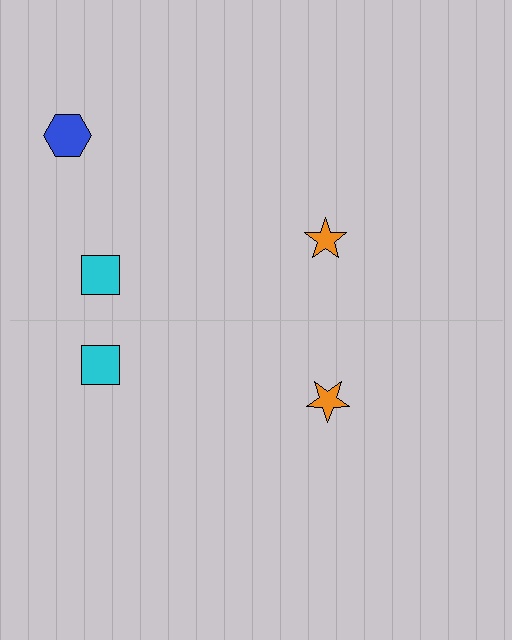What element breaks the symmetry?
A blue hexagon is missing from the bottom side.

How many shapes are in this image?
There are 5 shapes in this image.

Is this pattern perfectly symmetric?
No, the pattern is not perfectly symmetric. A blue hexagon is missing from the bottom side.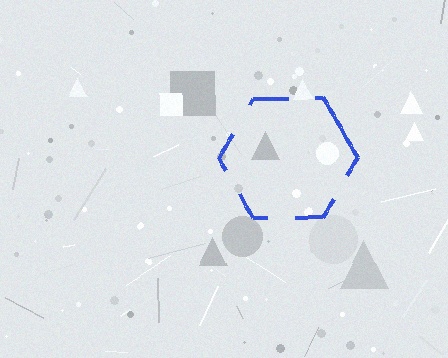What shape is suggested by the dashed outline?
The dashed outline suggests a hexagon.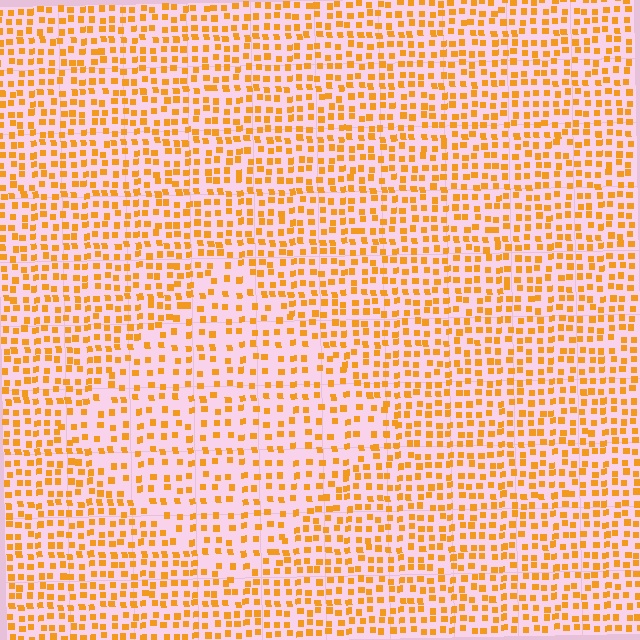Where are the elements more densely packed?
The elements are more densely packed outside the diamond boundary.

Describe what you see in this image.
The image contains small orange elements arranged at two different densities. A diamond-shaped region is visible where the elements are less densely packed than the surrounding area.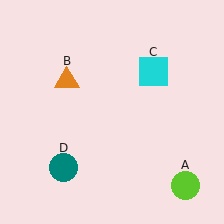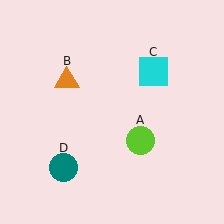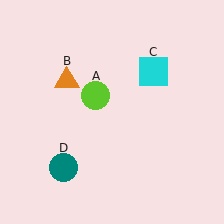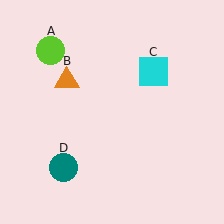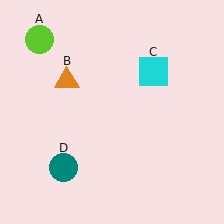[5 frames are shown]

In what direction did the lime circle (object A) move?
The lime circle (object A) moved up and to the left.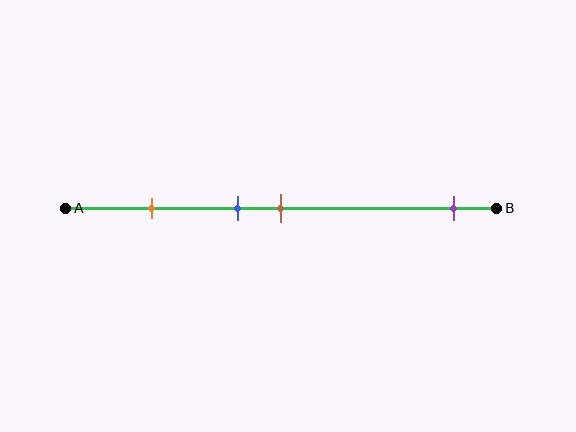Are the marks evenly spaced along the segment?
No, the marks are not evenly spaced.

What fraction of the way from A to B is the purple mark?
The purple mark is approximately 90% (0.9) of the way from A to B.